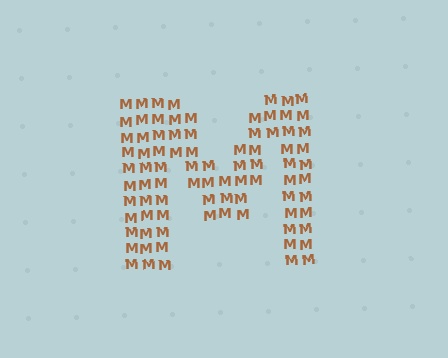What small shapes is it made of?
It is made of small letter M's.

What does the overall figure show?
The overall figure shows the letter M.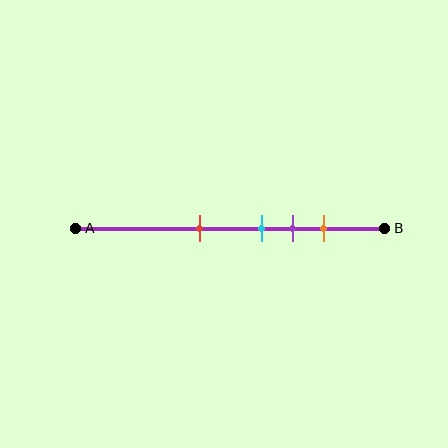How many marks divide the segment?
There are 4 marks dividing the segment.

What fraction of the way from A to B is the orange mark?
The orange mark is approximately 80% (0.8) of the way from A to B.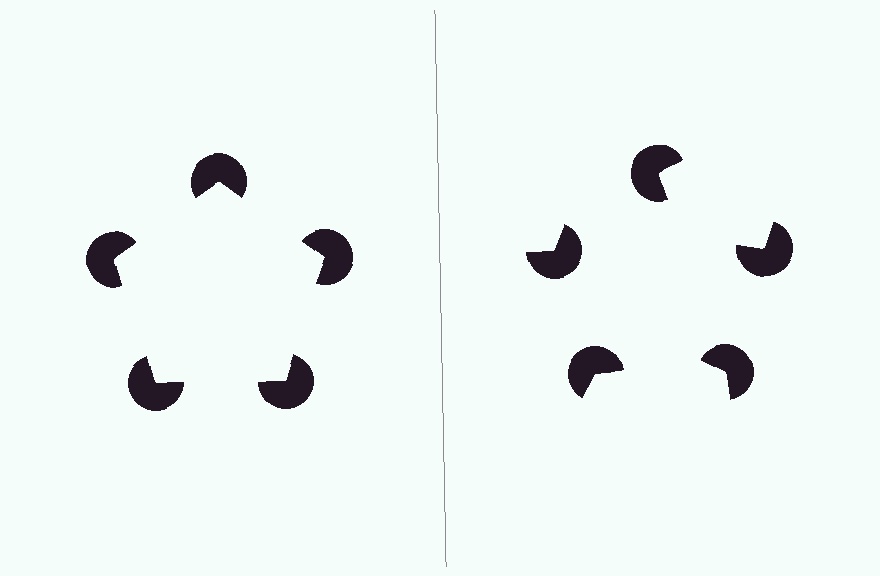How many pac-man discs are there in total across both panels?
10 — 5 on each side.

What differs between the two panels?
The pac-man discs are positioned identically on both sides; only the wedge orientations differ. On the left they align to a pentagon; on the right they are misaligned.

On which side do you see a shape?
An illusory pentagon appears on the left side. On the right side the wedge cuts are rotated, so no coherent shape forms.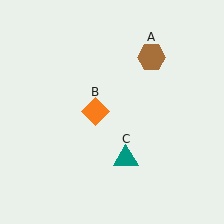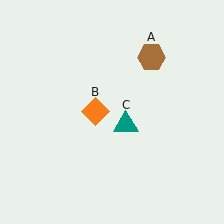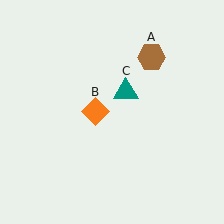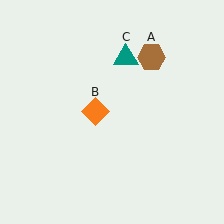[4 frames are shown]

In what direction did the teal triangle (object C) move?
The teal triangle (object C) moved up.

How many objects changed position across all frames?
1 object changed position: teal triangle (object C).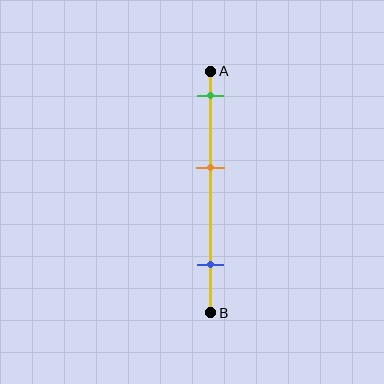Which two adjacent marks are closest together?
The green and orange marks are the closest adjacent pair.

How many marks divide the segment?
There are 3 marks dividing the segment.